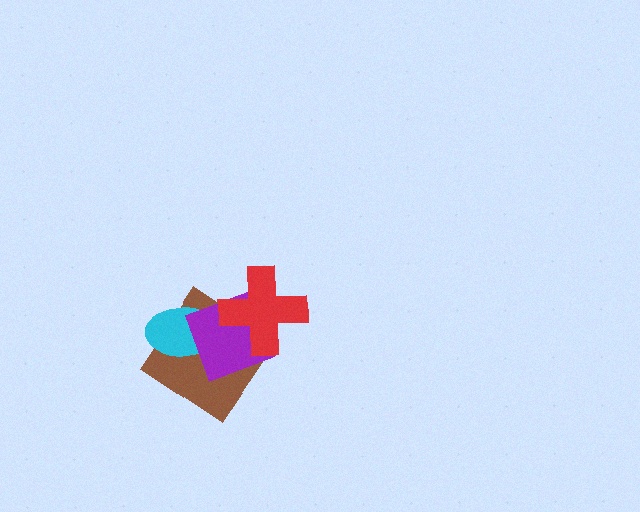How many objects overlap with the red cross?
2 objects overlap with the red cross.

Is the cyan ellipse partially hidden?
Yes, it is partially covered by another shape.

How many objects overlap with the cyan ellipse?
2 objects overlap with the cyan ellipse.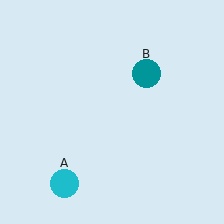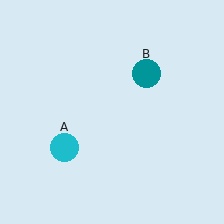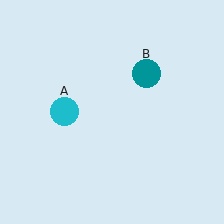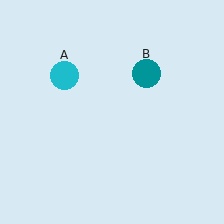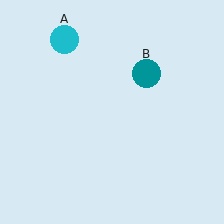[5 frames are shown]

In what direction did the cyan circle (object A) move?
The cyan circle (object A) moved up.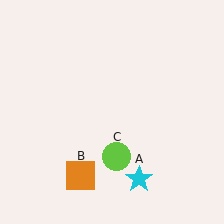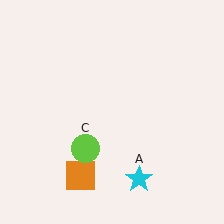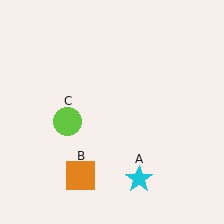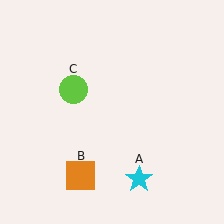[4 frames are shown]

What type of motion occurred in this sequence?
The lime circle (object C) rotated clockwise around the center of the scene.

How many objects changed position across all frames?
1 object changed position: lime circle (object C).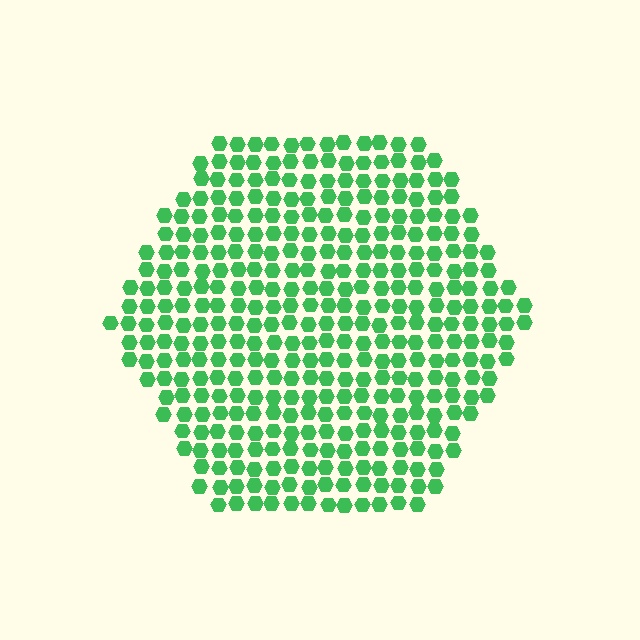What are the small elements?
The small elements are hexagons.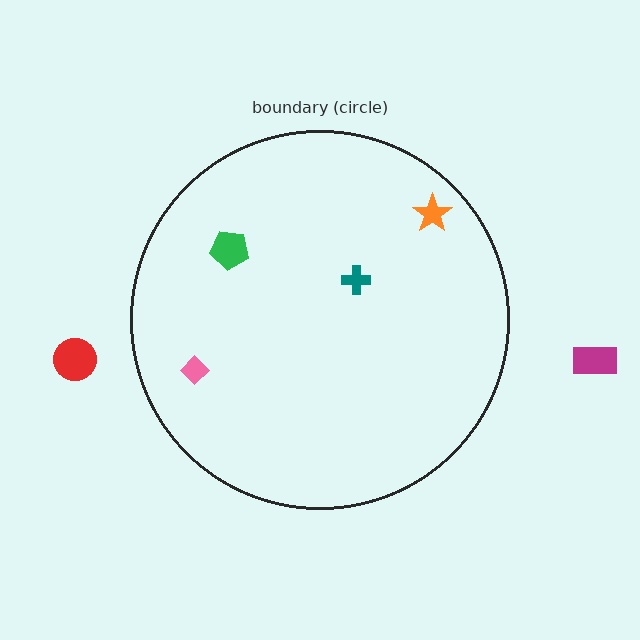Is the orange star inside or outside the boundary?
Inside.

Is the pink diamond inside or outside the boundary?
Inside.